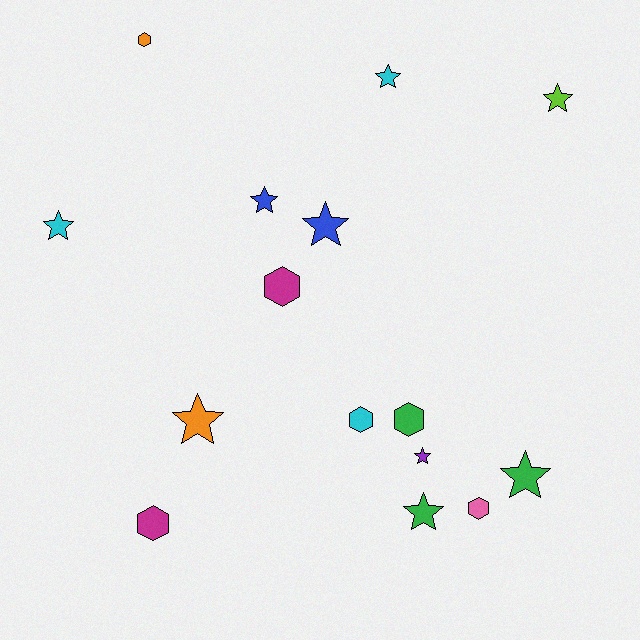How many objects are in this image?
There are 15 objects.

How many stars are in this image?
There are 9 stars.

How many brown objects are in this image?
There are no brown objects.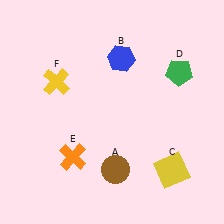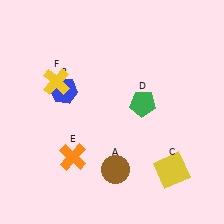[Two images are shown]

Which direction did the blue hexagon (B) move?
The blue hexagon (B) moved left.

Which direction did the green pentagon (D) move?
The green pentagon (D) moved left.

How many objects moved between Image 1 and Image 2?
2 objects moved between the two images.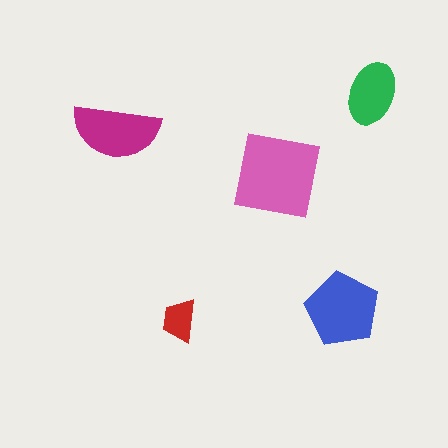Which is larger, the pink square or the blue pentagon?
The pink square.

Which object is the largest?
The pink square.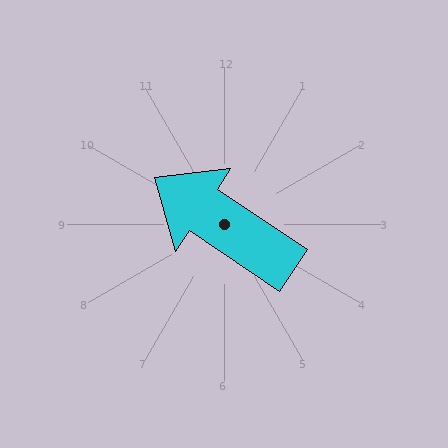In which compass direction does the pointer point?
Northwest.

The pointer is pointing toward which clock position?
Roughly 10 o'clock.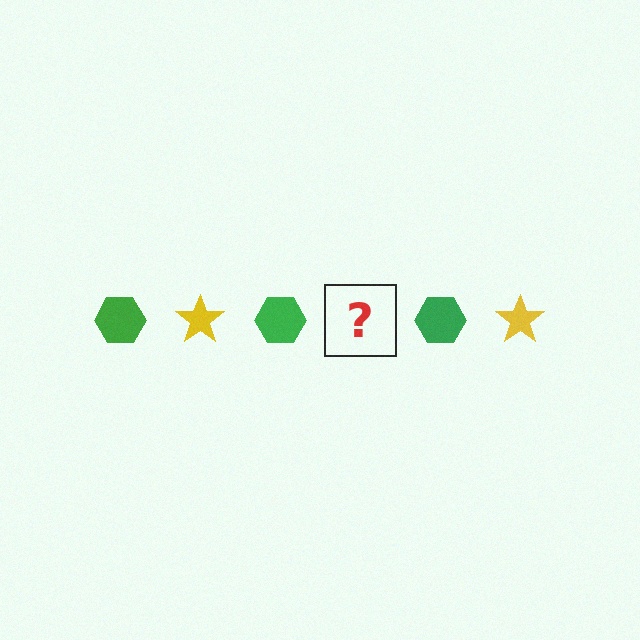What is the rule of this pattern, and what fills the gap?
The rule is that the pattern alternates between green hexagon and yellow star. The gap should be filled with a yellow star.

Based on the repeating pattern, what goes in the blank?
The blank should be a yellow star.